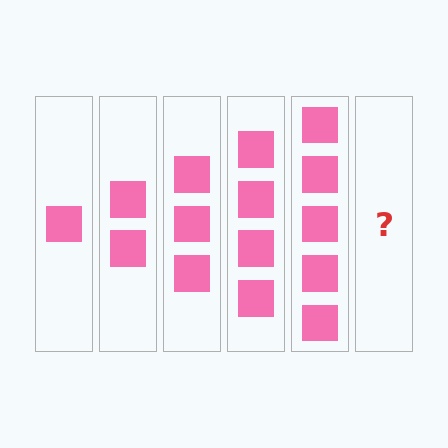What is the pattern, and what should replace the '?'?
The pattern is that each step adds one more square. The '?' should be 6 squares.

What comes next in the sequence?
The next element should be 6 squares.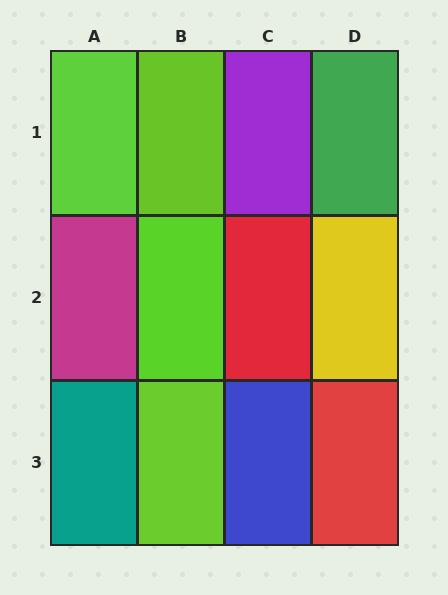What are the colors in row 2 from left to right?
Magenta, lime, red, yellow.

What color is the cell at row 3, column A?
Teal.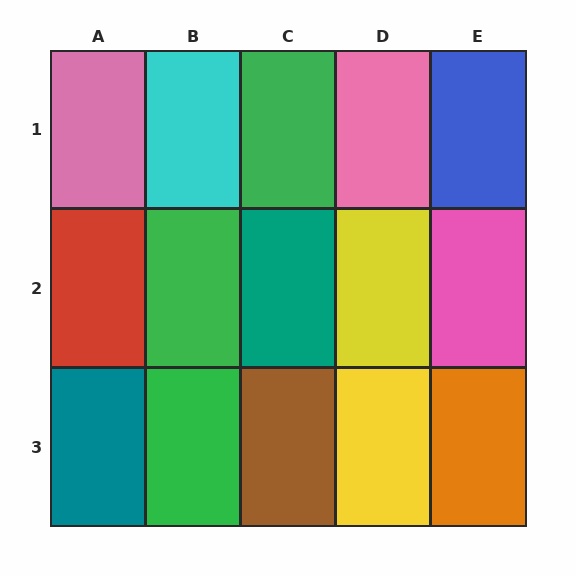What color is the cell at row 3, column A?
Teal.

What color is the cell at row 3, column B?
Green.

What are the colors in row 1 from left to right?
Pink, cyan, green, pink, blue.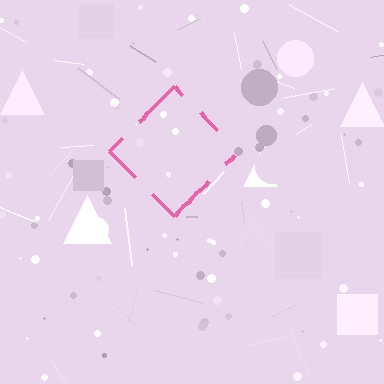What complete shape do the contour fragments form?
The contour fragments form a diamond.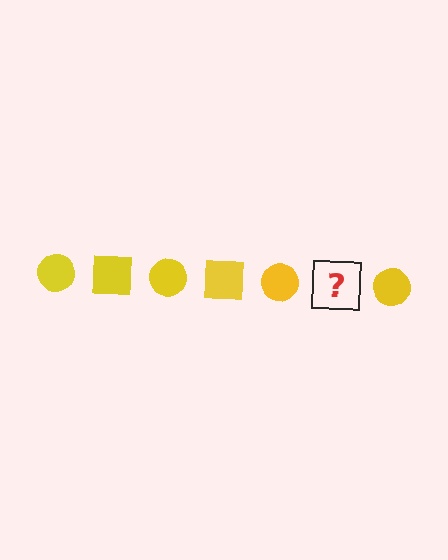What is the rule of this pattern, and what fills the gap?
The rule is that the pattern cycles through circle, square shapes in yellow. The gap should be filled with a yellow square.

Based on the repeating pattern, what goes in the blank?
The blank should be a yellow square.